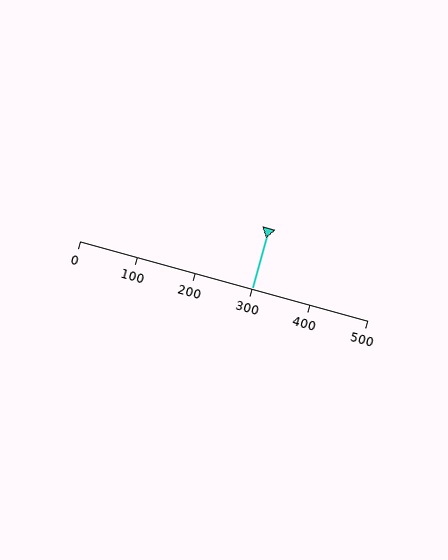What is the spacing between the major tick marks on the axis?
The major ticks are spaced 100 apart.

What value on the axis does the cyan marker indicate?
The marker indicates approximately 300.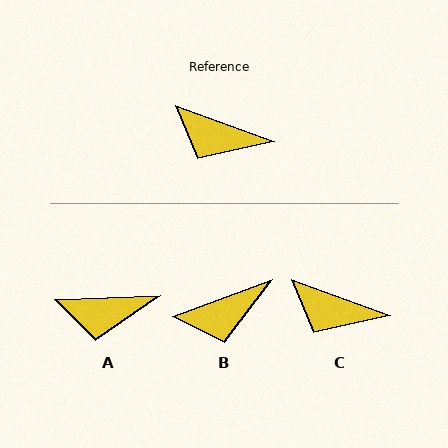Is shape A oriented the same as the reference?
No, it is off by about 22 degrees.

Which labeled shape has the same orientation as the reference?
C.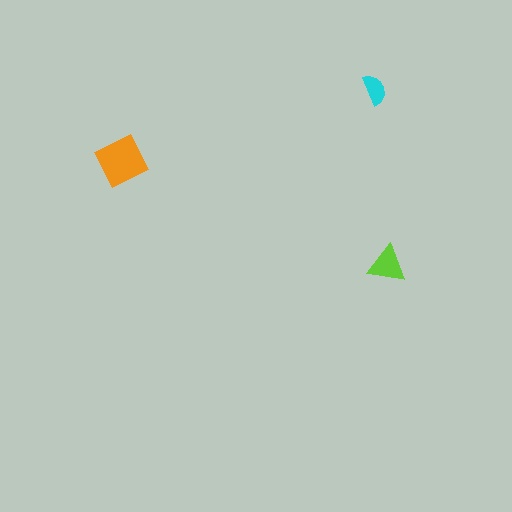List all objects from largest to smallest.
The orange diamond, the lime triangle, the cyan semicircle.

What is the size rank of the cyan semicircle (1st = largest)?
3rd.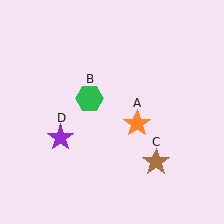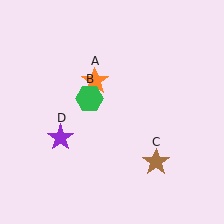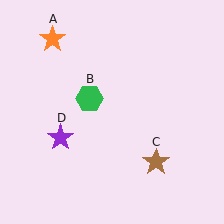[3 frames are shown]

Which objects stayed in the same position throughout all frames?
Green hexagon (object B) and brown star (object C) and purple star (object D) remained stationary.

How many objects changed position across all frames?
1 object changed position: orange star (object A).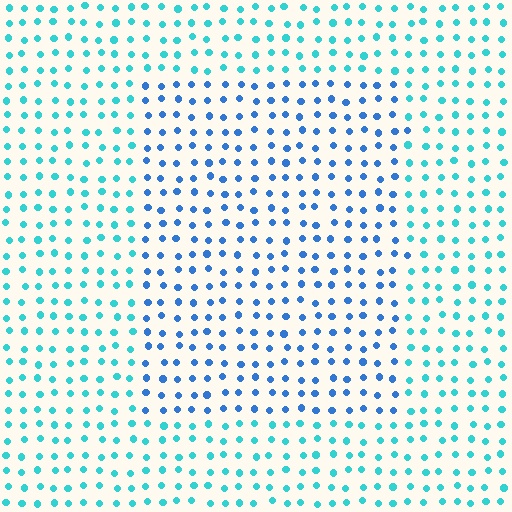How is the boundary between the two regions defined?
The boundary is defined purely by a slight shift in hue (about 34 degrees). Spacing, size, and orientation are identical on both sides.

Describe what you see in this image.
The image is filled with small cyan elements in a uniform arrangement. A rectangle-shaped region is visible where the elements are tinted to a slightly different hue, forming a subtle color boundary.